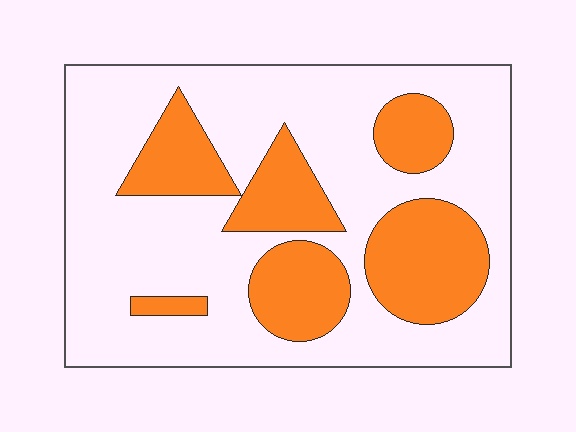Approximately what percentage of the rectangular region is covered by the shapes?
Approximately 30%.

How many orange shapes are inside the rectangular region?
6.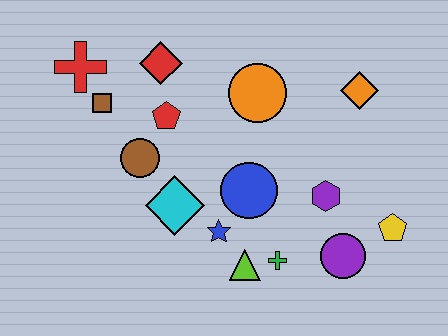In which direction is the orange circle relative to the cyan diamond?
The orange circle is above the cyan diamond.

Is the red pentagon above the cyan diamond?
Yes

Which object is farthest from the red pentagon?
The yellow pentagon is farthest from the red pentagon.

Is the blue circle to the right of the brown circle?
Yes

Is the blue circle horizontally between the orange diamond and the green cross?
No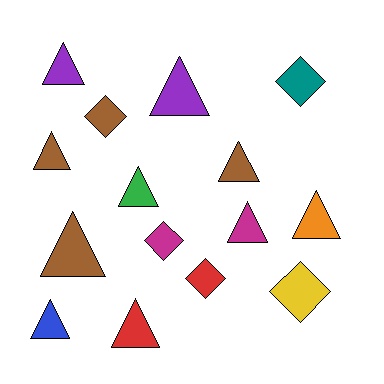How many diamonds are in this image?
There are 5 diamonds.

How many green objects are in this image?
There is 1 green object.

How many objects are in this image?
There are 15 objects.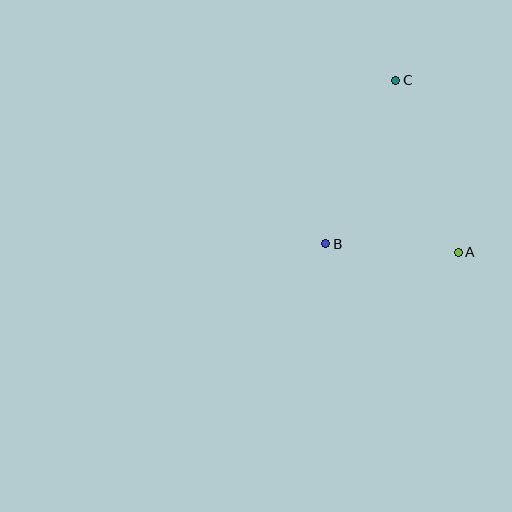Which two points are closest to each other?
Points A and B are closest to each other.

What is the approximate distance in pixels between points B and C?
The distance between B and C is approximately 178 pixels.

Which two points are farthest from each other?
Points A and C are farthest from each other.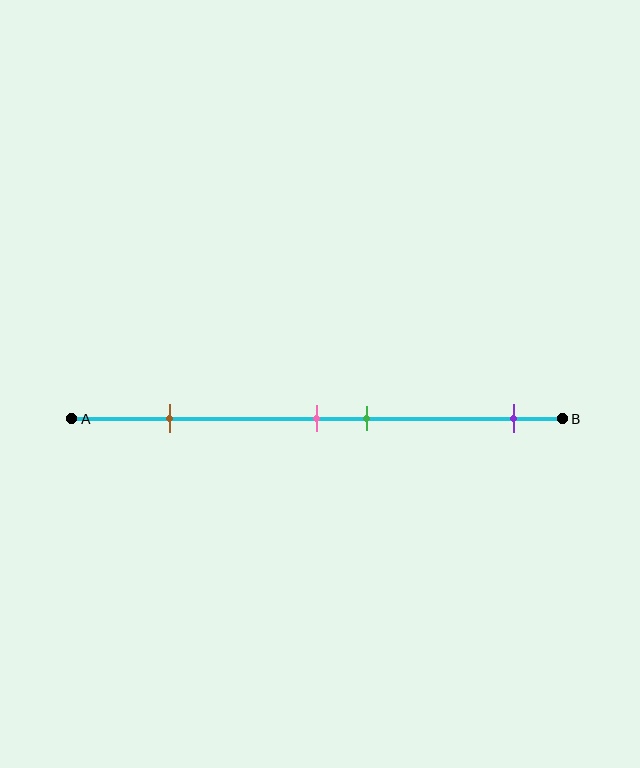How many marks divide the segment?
There are 4 marks dividing the segment.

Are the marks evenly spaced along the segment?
No, the marks are not evenly spaced.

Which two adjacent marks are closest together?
The pink and green marks are the closest adjacent pair.